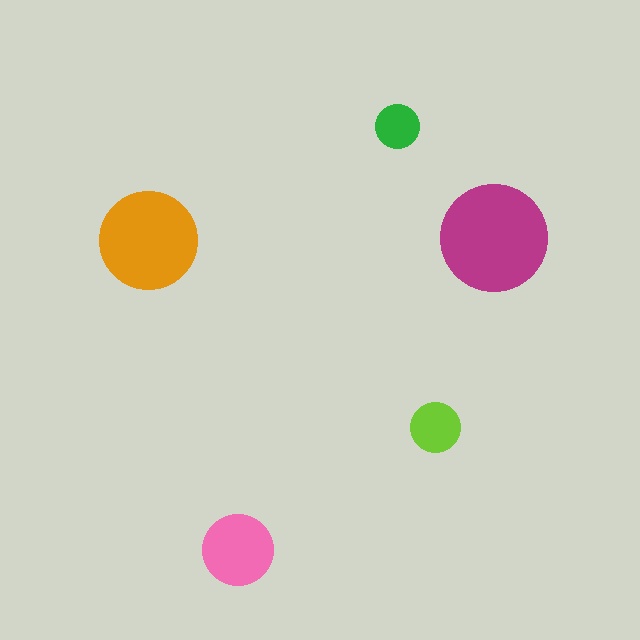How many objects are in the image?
There are 5 objects in the image.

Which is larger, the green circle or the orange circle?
The orange one.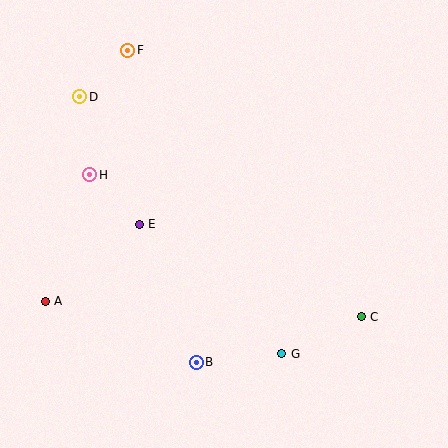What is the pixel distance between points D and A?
The distance between D and A is 207 pixels.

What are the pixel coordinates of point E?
Point E is at (139, 224).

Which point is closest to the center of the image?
Point E at (139, 224) is closest to the center.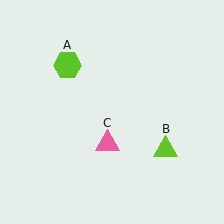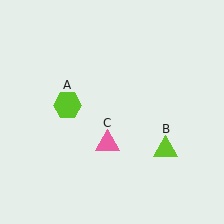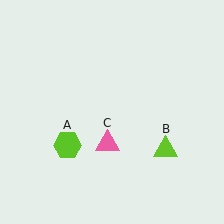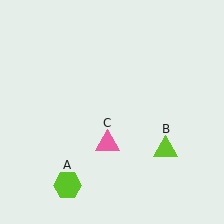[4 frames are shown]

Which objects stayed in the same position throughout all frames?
Lime triangle (object B) and pink triangle (object C) remained stationary.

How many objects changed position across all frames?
1 object changed position: lime hexagon (object A).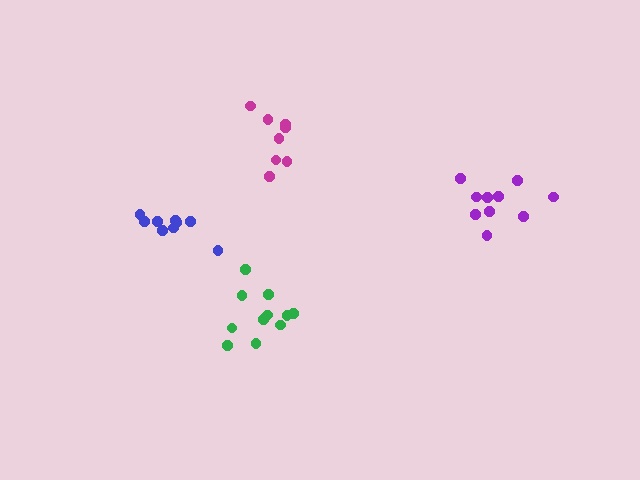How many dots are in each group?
Group 1: 8 dots, Group 2: 10 dots, Group 3: 11 dots, Group 4: 10 dots (39 total).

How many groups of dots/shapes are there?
There are 4 groups.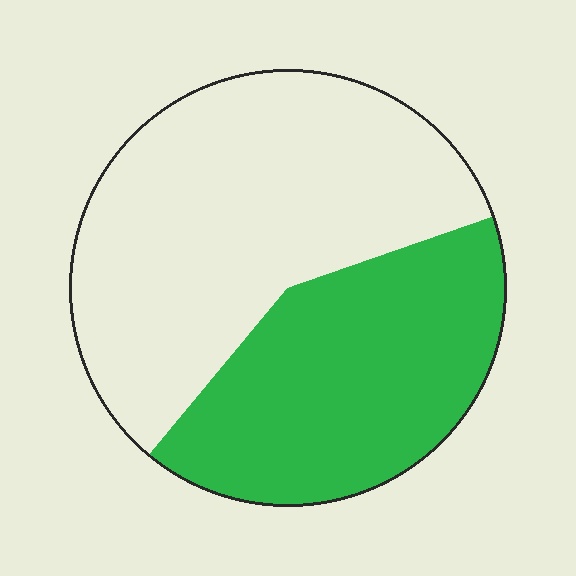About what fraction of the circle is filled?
About two fifths (2/5).